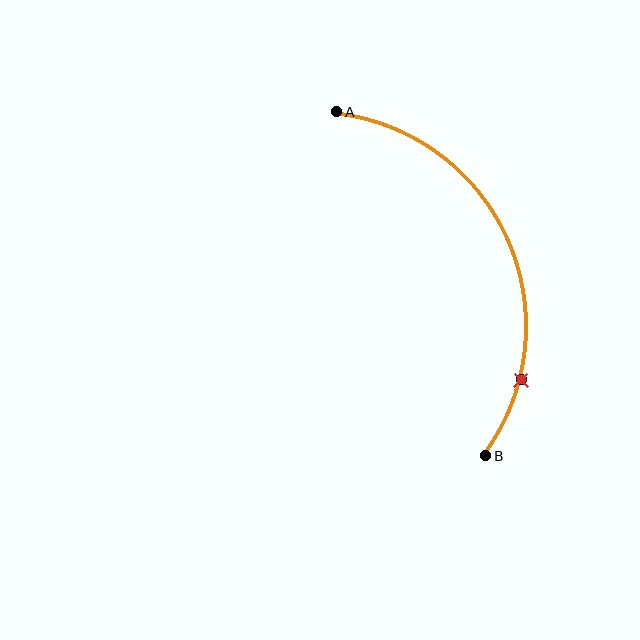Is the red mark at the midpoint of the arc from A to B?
No. The red mark lies on the arc but is closer to endpoint B. The arc midpoint would be at the point on the curve equidistant along the arc from both A and B.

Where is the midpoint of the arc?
The arc midpoint is the point on the curve farthest from the straight line joining A and B. It sits to the right of that line.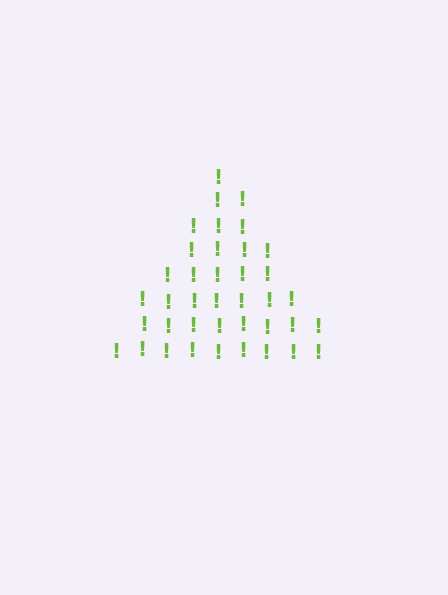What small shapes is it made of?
It is made of small exclamation marks.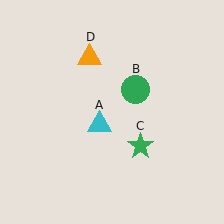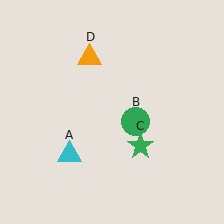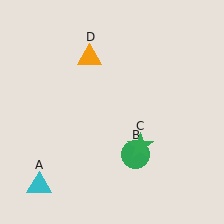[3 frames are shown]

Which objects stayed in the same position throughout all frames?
Green star (object C) and orange triangle (object D) remained stationary.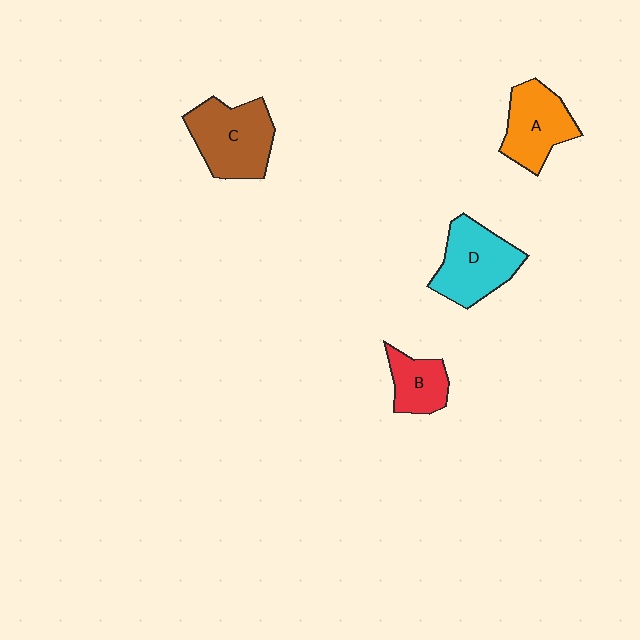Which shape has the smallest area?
Shape B (red).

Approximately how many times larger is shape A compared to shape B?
Approximately 1.5 times.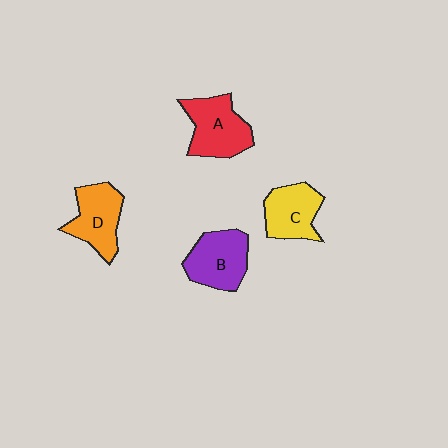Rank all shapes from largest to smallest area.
From largest to smallest: A (red), B (purple), D (orange), C (yellow).